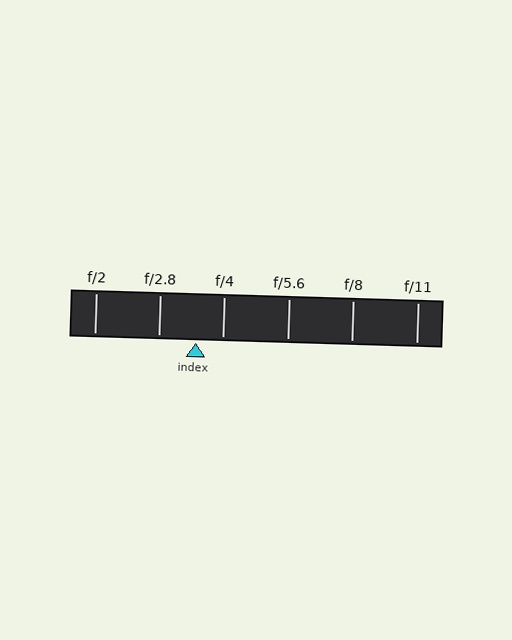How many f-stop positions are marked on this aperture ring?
There are 6 f-stop positions marked.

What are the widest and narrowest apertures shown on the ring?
The widest aperture shown is f/2 and the narrowest is f/11.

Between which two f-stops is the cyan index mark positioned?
The index mark is between f/2.8 and f/4.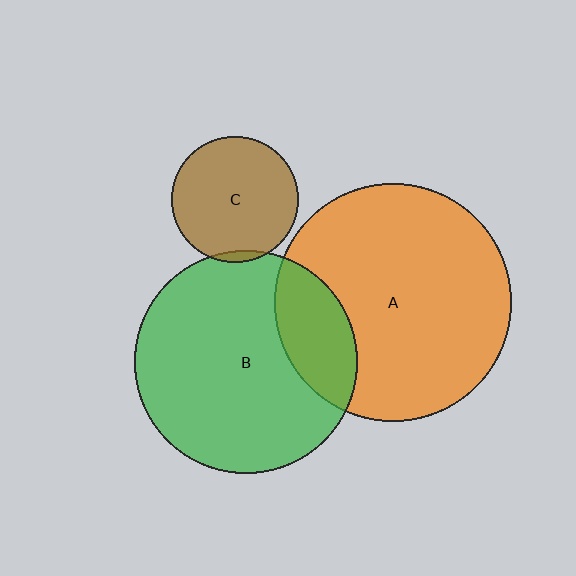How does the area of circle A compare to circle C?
Approximately 3.5 times.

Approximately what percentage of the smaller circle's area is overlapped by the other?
Approximately 5%.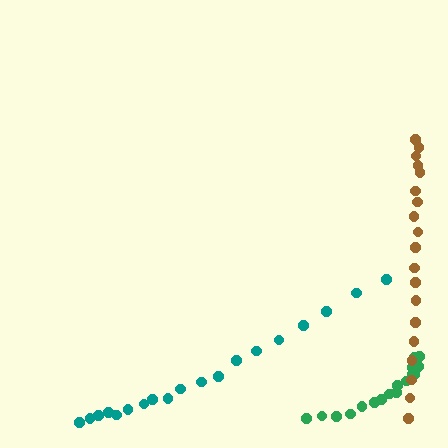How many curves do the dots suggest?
There are 3 distinct paths.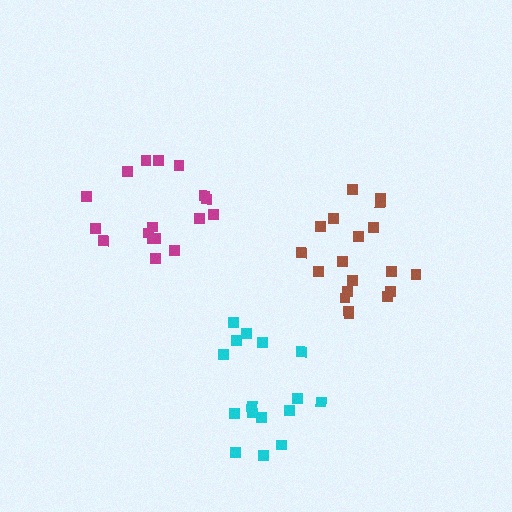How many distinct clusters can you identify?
There are 3 distinct clusters.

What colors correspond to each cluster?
The clusters are colored: magenta, cyan, brown.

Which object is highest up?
The magenta cluster is topmost.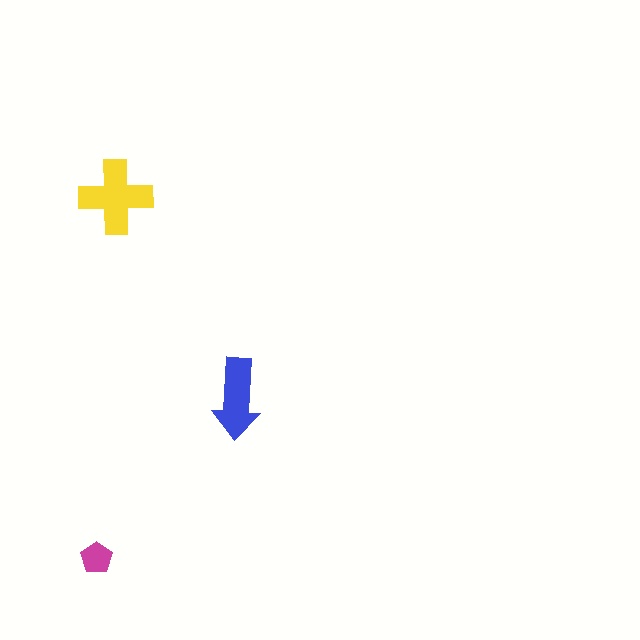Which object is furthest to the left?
The magenta pentagon is leftmost.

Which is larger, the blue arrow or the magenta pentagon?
The blue arrow.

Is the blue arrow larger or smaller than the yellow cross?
Smaller.